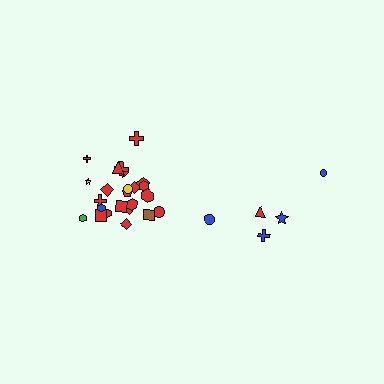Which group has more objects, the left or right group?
The left group.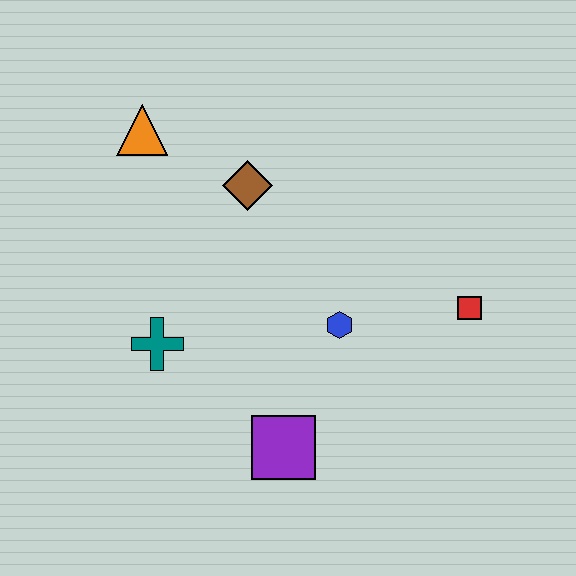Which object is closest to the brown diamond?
The orange triangle is closest to the brown diamond.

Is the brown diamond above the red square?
Yes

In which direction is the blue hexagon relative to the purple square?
The blue hexagon is above the purple square.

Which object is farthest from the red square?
The orange triangle is farthest from the red square.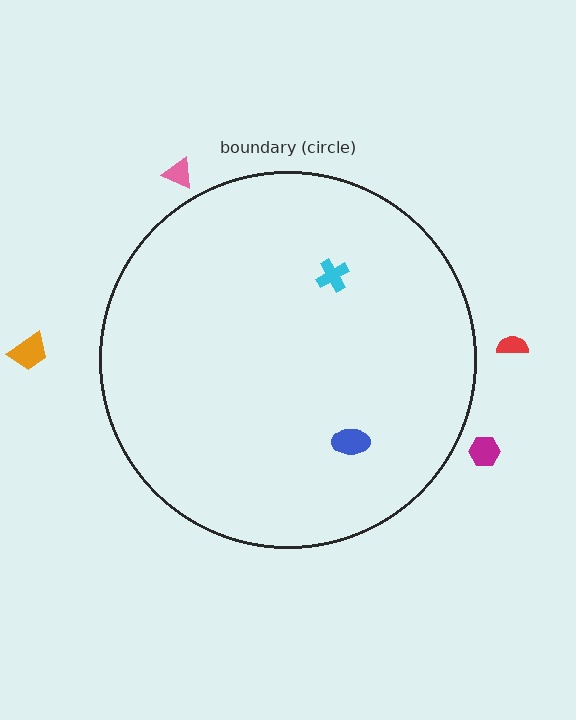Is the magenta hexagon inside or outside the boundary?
Outside.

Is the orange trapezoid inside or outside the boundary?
Outside.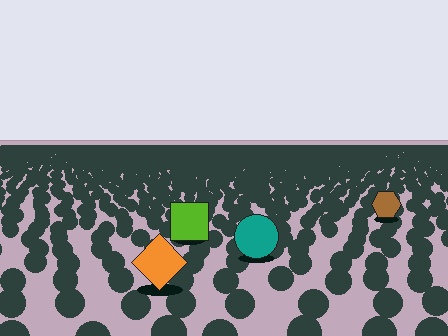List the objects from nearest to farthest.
From nearest to farthest: the orange diamond, the teal circle, the lime square, the brown hexagon.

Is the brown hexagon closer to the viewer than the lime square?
No. The lime square is closer — you can tell from the texture gradient: the ground texture is coarser near it.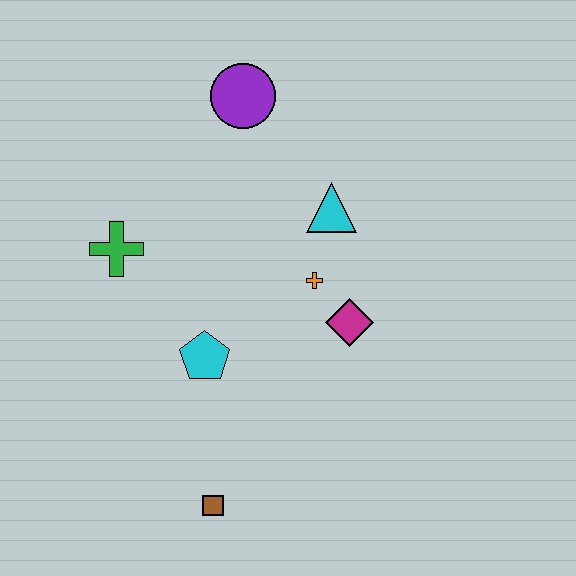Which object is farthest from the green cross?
The brown square is farthest from the green cross.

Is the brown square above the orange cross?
No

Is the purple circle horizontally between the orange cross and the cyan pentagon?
Yes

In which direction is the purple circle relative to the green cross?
The purple circle is above the green cross.